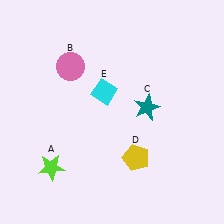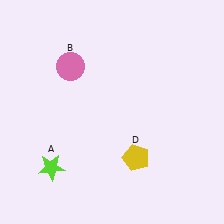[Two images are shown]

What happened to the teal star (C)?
The teal star (C) was removed in Image 2. It was in the top-right area of Image 1.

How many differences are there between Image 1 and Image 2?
There are 2 differences between the two images.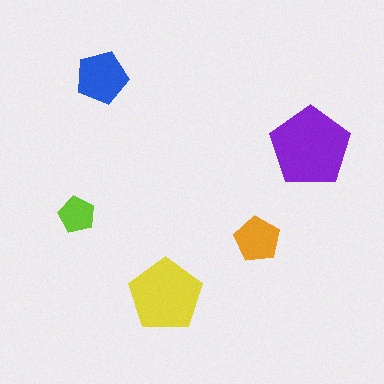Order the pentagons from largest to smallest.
the purple one, the yellow one, the blue one, the orange one, the lime one.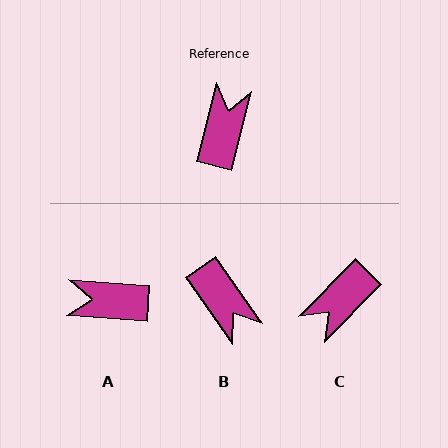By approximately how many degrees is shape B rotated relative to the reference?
Approximately 130 degrees clockwise.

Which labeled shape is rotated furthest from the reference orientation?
C, about 150 degrees away.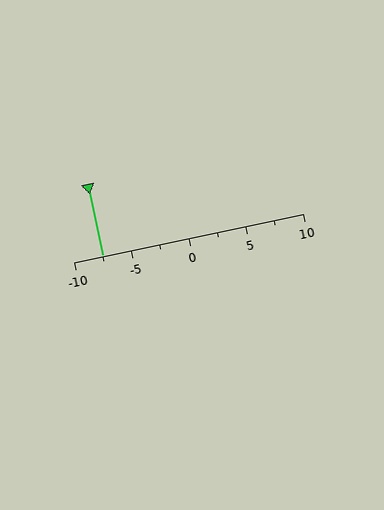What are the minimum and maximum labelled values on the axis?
The axis runs from -10 to 10.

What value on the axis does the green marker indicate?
The marker indicates approximately -7.5.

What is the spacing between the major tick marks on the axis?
The major ticks are spaced 5 apart.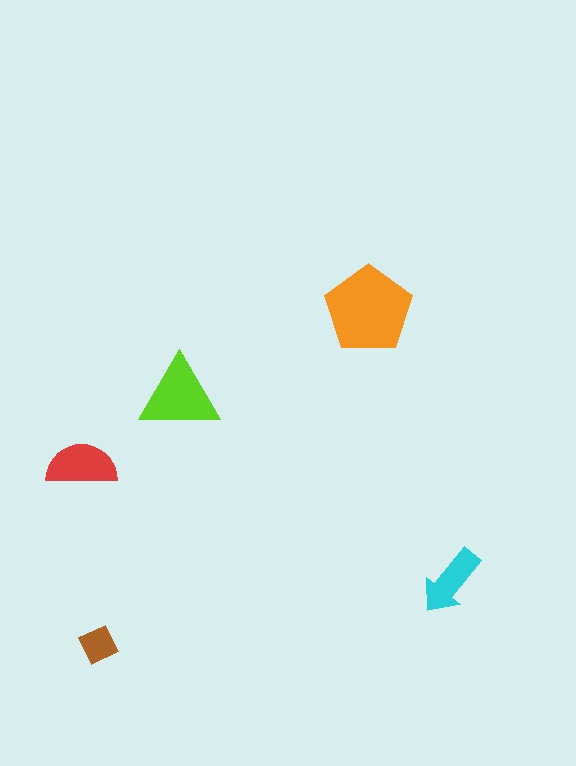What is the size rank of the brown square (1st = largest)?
5th.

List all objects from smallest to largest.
The brown square, the cyan arrow, the red semicircle, the lime triangle, the orange pentagon.